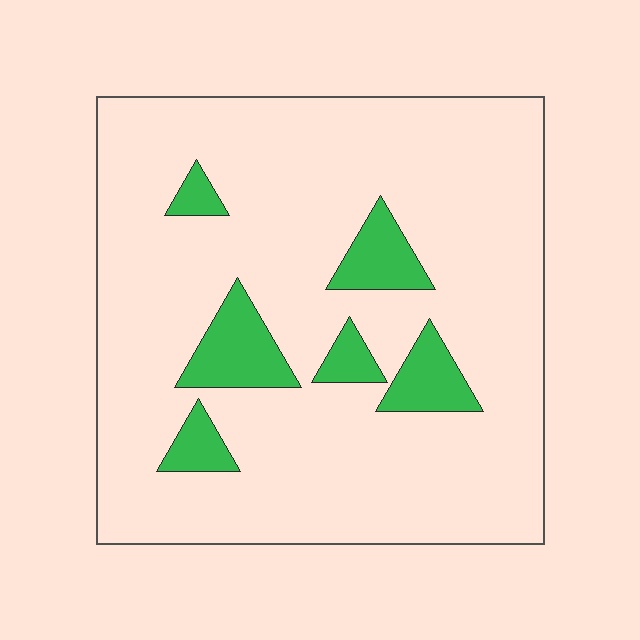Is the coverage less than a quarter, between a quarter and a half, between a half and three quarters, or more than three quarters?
Less than a quarter.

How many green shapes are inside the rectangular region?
6.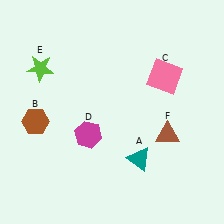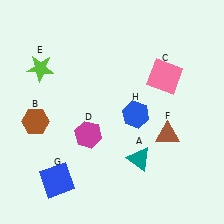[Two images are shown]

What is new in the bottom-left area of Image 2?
A blue square (G) was added in the bottom-left area of Image 2.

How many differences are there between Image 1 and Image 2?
There are 2 differences between the two images.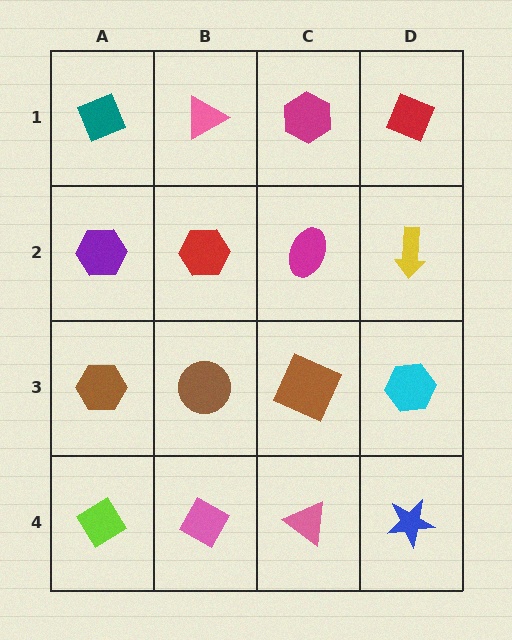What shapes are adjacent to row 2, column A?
A teal diamond (row 1, column A), a brown hexagon (row 3, column A), a red hexagon (row 2, column B).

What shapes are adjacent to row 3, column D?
A yellow arrow (row 2, column D), a blue star (row 4, column D), a brown square (row 3, column C).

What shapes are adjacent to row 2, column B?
A pink triangle (row 1, column B), a brown circle (row 3, column B), a purple hexagon (row 2, column A), a magenta ellipse (row 2, column C).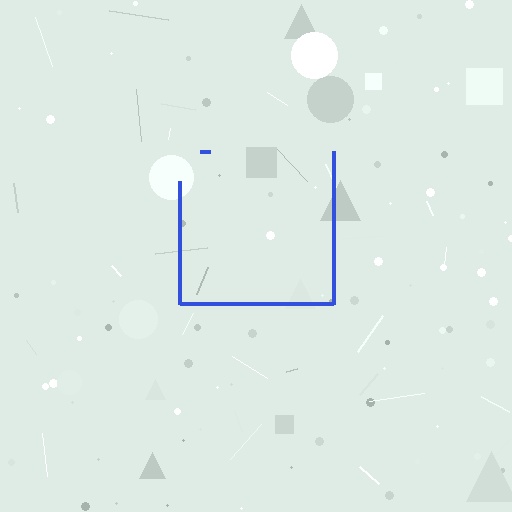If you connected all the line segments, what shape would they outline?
They would outline a square.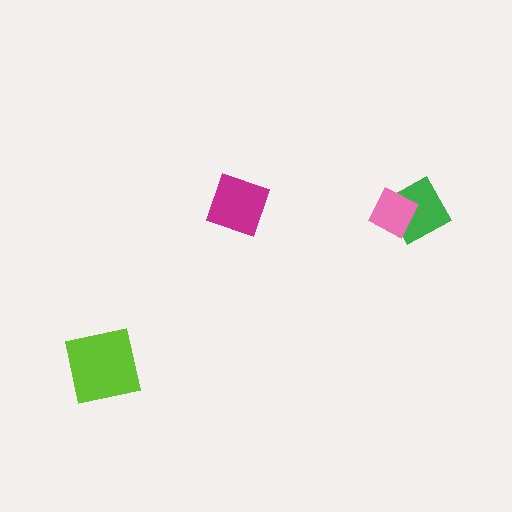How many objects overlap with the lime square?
0 objects overlap with the lime square.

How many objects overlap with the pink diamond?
1 object overlaps with the pink diamond.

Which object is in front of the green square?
The pink diamond is in front of the green square.